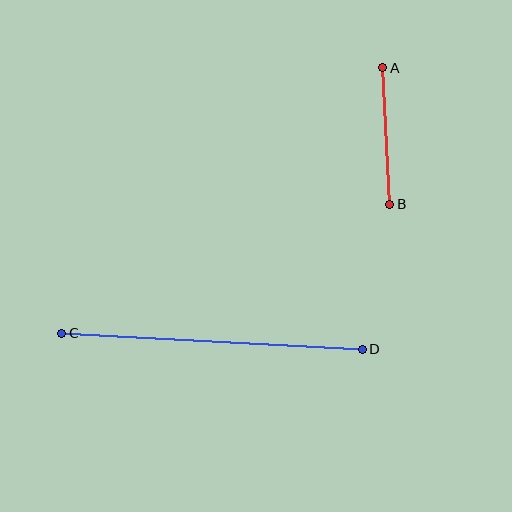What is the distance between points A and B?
The distance is approximately 136 pixels.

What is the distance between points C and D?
The distance is approximately 301 pixels.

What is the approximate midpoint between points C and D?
The midpoint is at approximately (212, 341) pixels.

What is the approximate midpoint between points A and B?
The midpoint is at approximately (386, 136) pixels.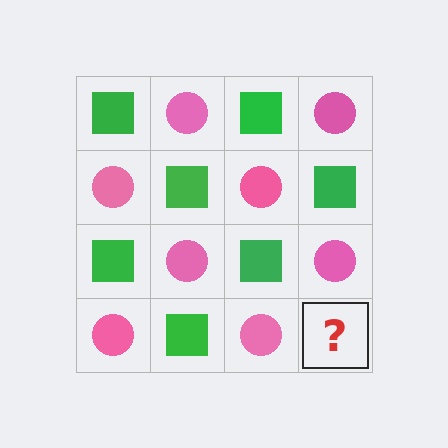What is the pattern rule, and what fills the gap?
The rule is that it alternates green square and pink circle in a checkerboard pattern. The gap should be filled with a green square.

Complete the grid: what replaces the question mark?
The question mark should be replaced with a green square.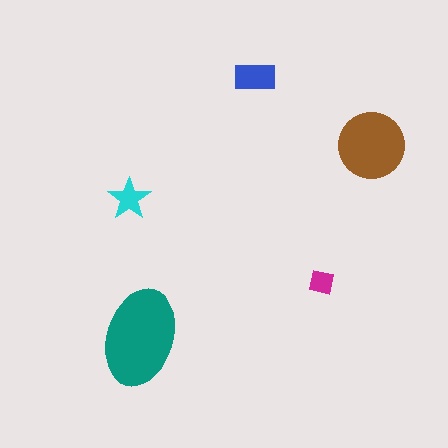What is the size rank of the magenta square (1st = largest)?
5th.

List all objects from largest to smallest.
The teal ellipse, the brown circle, the blue rectangle, the cyan star, the magenta square.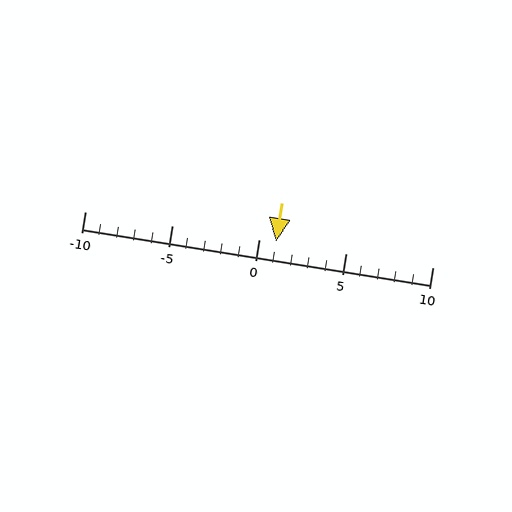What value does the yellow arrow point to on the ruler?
The yellow arrow points to approximately 1.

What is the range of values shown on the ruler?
The ruler shows values from -10 to 10.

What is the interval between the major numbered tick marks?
The major tick marks are spaced 5 units apart.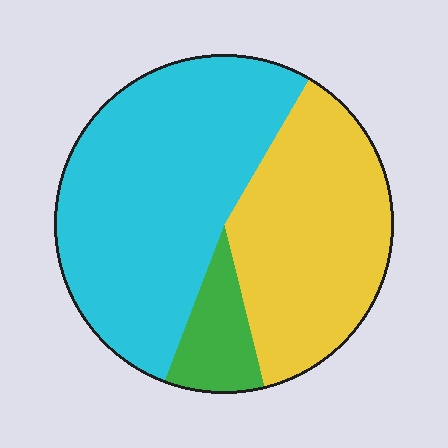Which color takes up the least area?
Green, at roughly 10%.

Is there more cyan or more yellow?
Cyan.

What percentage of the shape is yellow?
Yellow covers 38% of the shape.